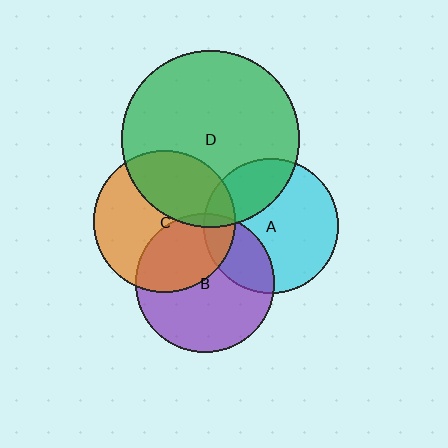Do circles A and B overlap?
Yes.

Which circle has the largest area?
Circle D (green).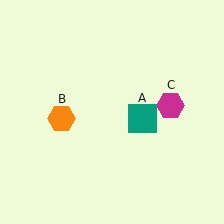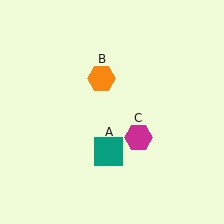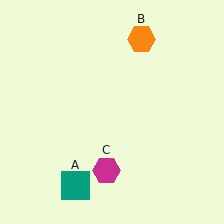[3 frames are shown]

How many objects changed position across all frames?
3 objects changed position: teal square (object A), orange hexagon (object B), magenta hexagon (object C).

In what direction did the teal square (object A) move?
The teal square (object A) moved down and to the left.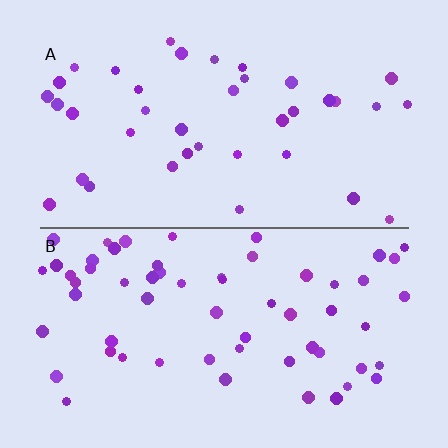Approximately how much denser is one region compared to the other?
Approximately 1.6× — region B over region A.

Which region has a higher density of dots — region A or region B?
B (the bottom).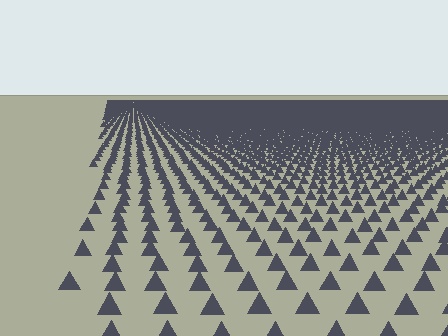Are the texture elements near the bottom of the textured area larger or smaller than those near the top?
Larger. Near the bottom, elements are closer to the viewer and appear at a bigger on-screen size.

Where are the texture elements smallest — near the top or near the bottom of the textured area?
Near the top.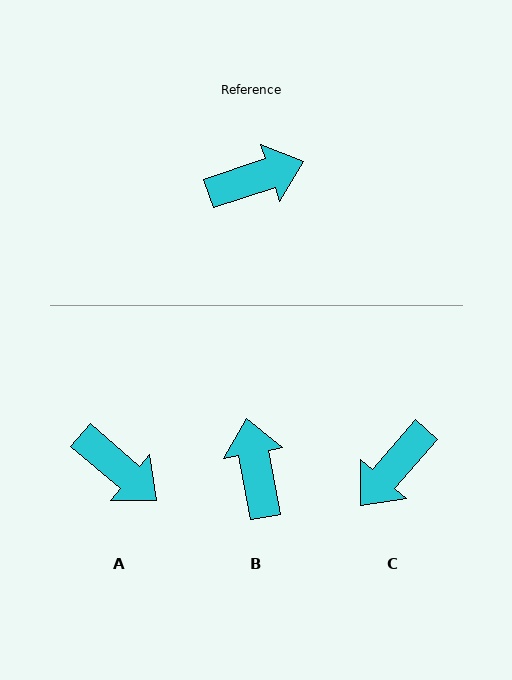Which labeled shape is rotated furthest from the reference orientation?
C, about 149 degrees away.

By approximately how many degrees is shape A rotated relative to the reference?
Approximately 59 degrees clockwise.